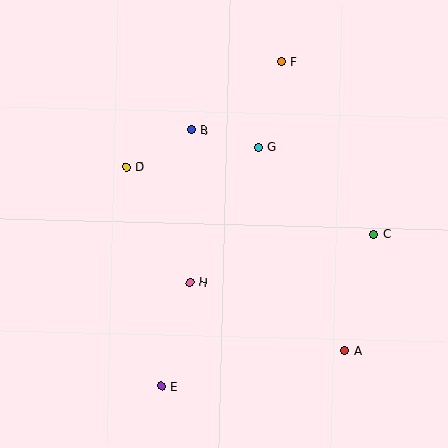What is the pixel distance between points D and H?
The distance between D and H is 132 pixels.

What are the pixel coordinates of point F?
Point F is at (282, 62).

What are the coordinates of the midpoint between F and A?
The midpoint between F and A is at (313, 206).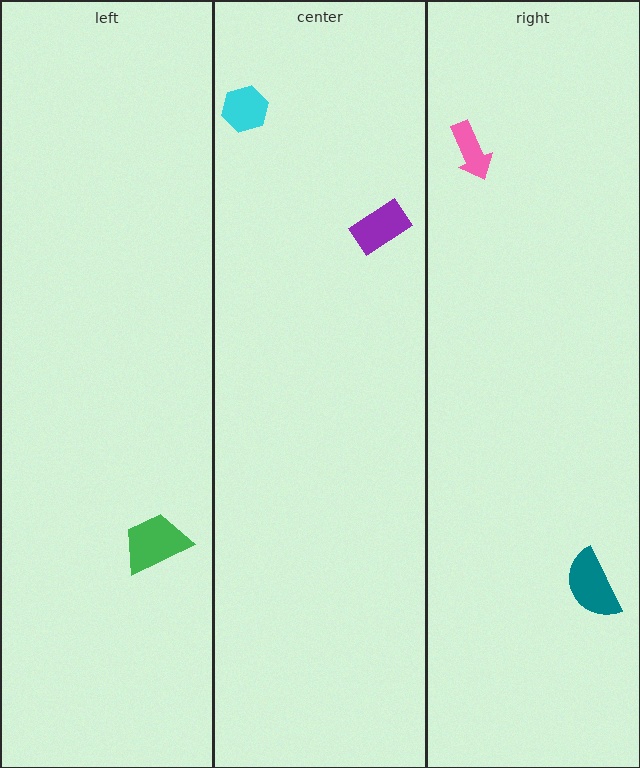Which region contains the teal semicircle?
The right region.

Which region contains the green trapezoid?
The left region.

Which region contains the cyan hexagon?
The center region.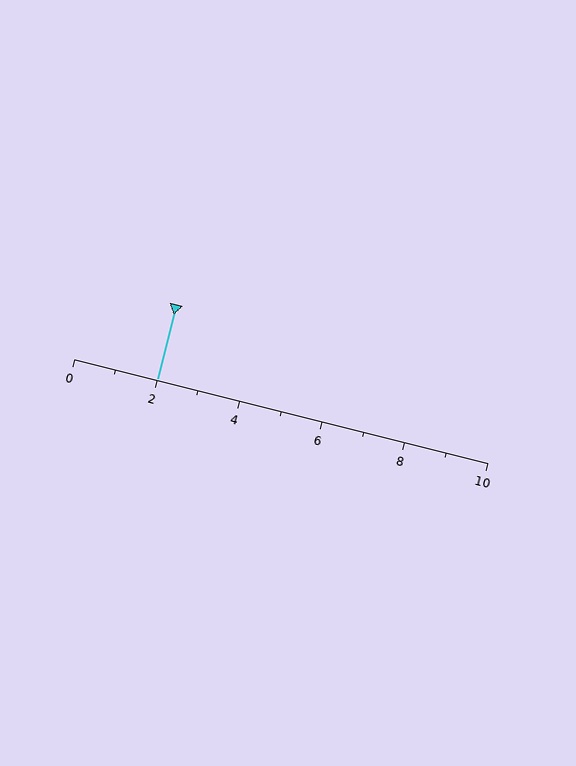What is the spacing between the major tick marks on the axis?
The major ticks are spaced 2 apart.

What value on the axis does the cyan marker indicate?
The marker indicates approximately 2.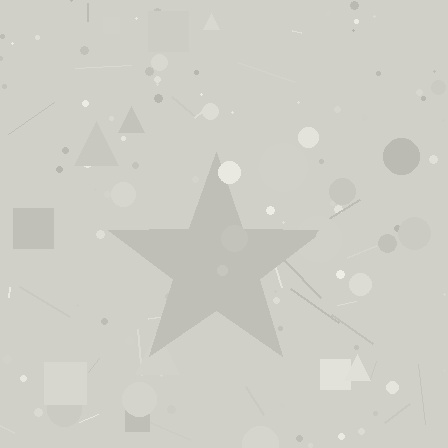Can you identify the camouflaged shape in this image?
The camouflaged shape is a star.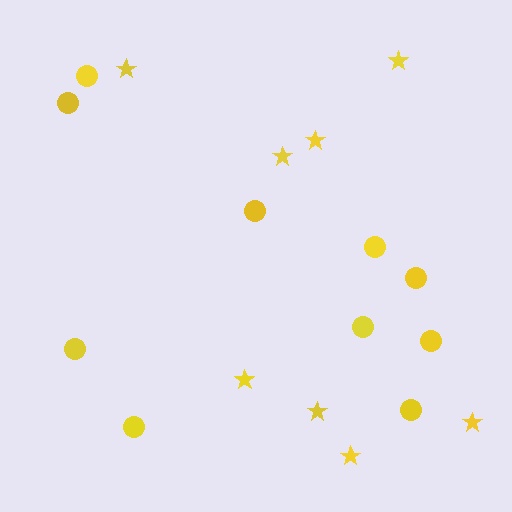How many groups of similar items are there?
There are 2 groups: one group of circles (10) and one group of stars (8).